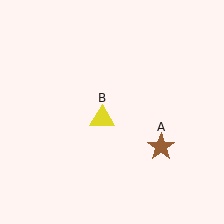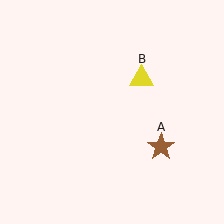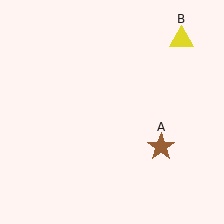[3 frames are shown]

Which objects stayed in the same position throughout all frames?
Brown star (object A) remained stationary.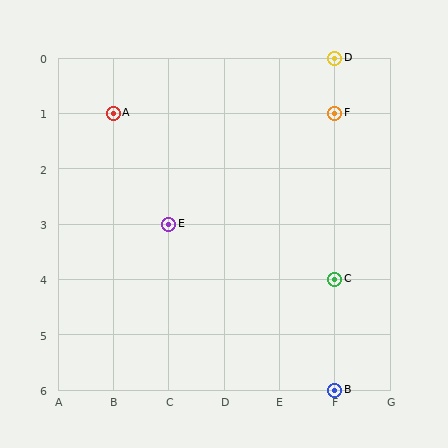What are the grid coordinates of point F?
Point F is at grid coordinates (F, 1).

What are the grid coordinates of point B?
Point B is at grid coordinates (F, 6).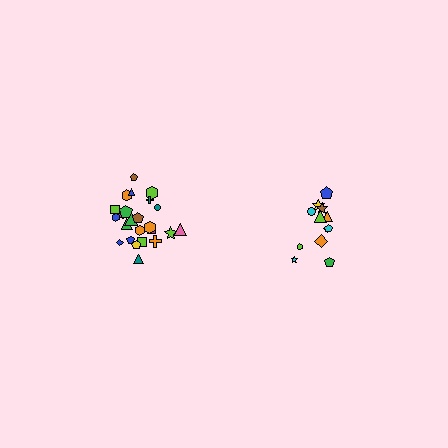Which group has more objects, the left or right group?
The left group.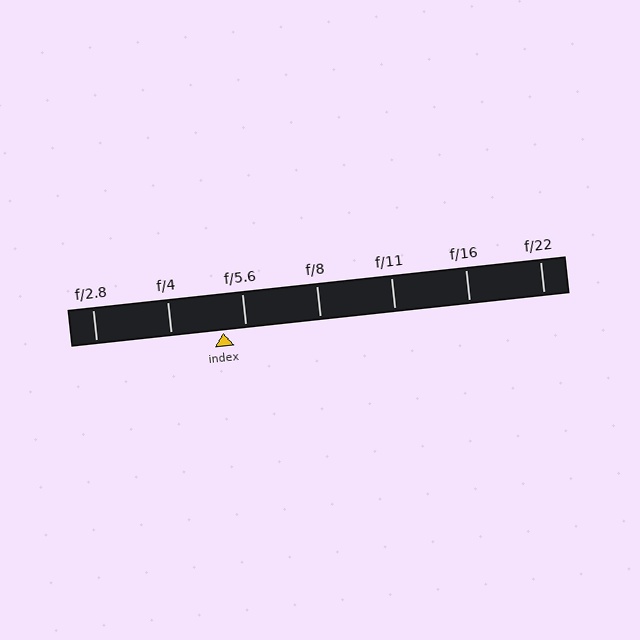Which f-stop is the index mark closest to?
The index mark is closest to f/5.6.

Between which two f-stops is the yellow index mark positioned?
The index mark is between f/4 and f/5.6.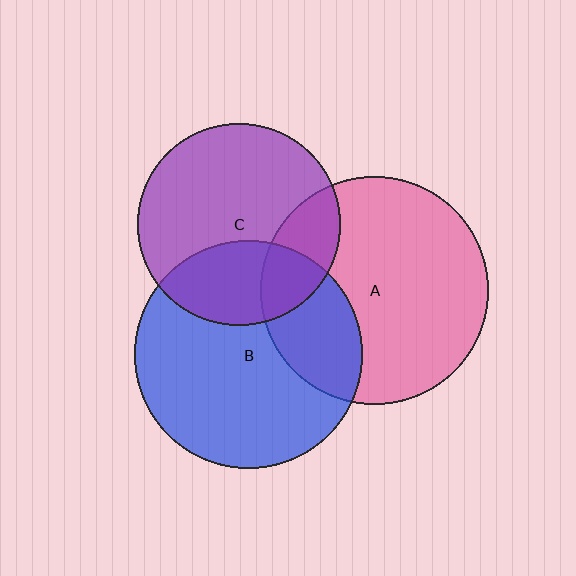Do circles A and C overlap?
Yes.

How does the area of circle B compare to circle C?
Approximately 1.3 times.